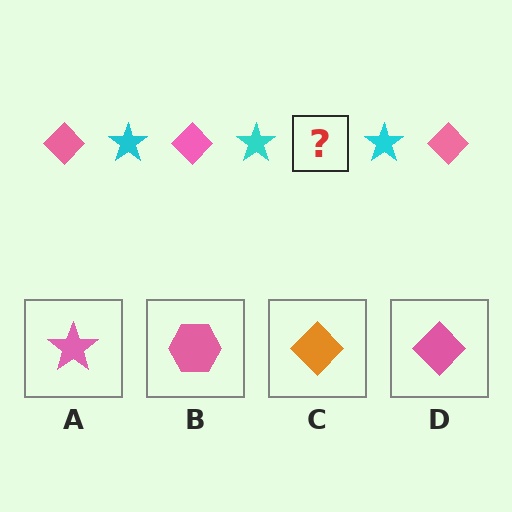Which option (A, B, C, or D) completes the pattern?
D.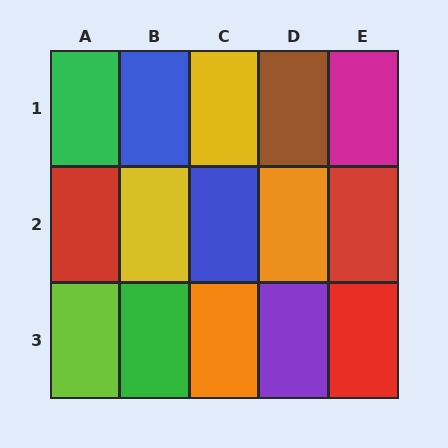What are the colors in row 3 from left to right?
Lime, green, orange, purple, red.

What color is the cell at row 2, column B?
Yellow.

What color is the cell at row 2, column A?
Red.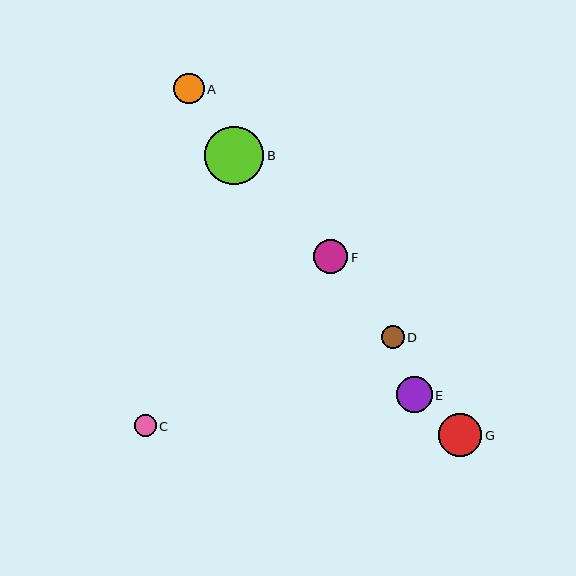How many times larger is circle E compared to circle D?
Circle E is approximately 1.6 times the size of circle D.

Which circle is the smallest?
Circle C is the smallest with a size of approximately 22 pixels.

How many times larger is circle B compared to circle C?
Circle B is approximately 2.7 times the size of circle C.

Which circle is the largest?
Circle B is the largest with a size of approximately 59 pixels.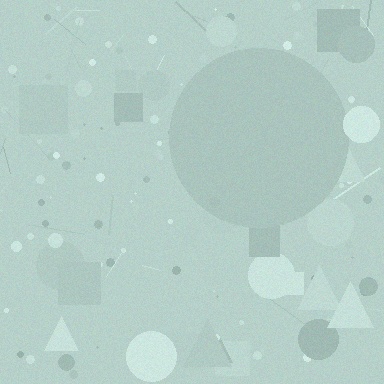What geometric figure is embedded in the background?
A circle is embedded in the background.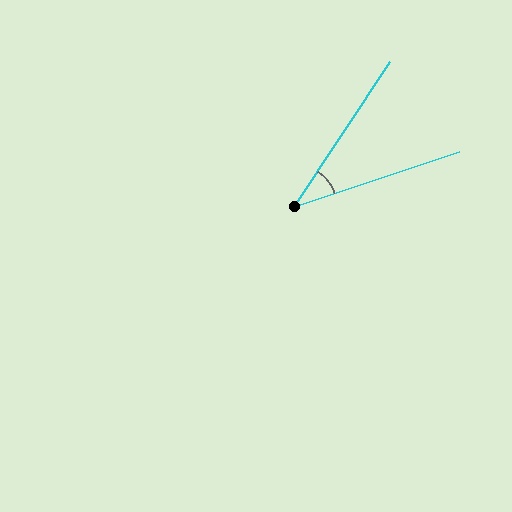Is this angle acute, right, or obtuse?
It is acute.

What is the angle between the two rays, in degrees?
Approximately 38 degrees.